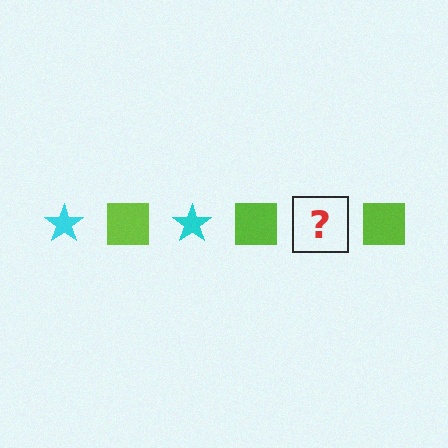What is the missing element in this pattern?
The missing element is a cyan star.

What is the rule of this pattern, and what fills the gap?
The rule is that the pattern alternates between cyan star and lime square. The gap should be filled with a cyan star.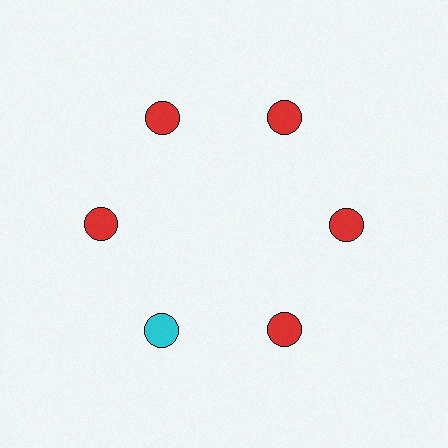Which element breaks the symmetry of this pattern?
The cyan circle at roughly the 7 o'clock position breaks the symmetry. All other shapes are red circles.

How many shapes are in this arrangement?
There are 6 shapes arranged in a ring pattern.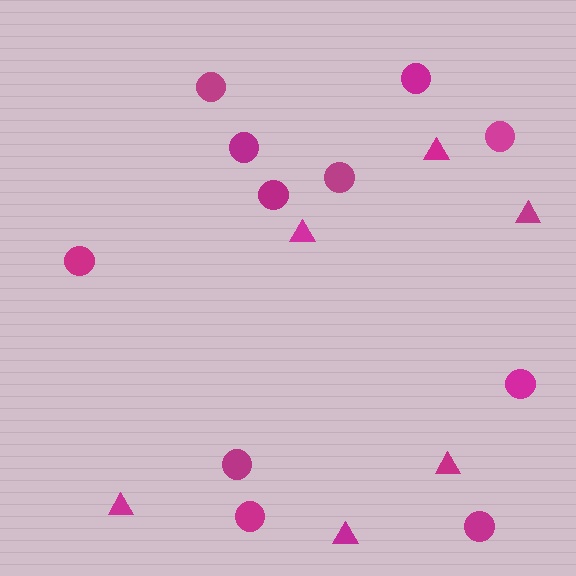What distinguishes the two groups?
There are 2 groups: one group of triangles (6) and one group of circles (11).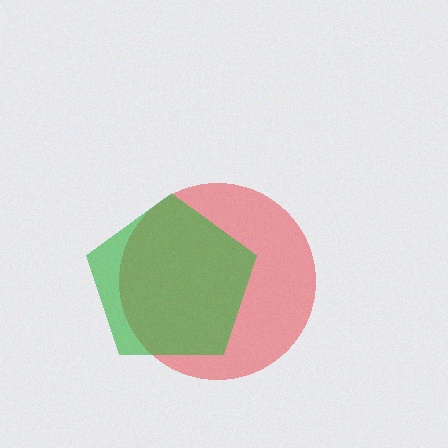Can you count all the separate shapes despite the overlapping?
Yes, there are 2 separate shapes.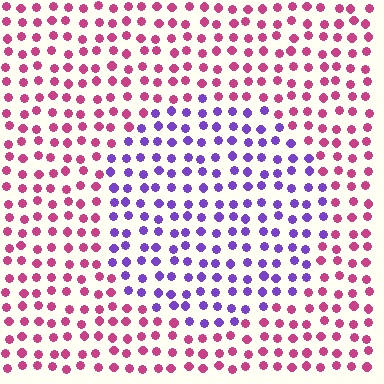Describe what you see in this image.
The image is filled with small magenta elements in a uniform arrangement. A circle-shaped region is visible where the elements are tinted to a slightly different hue, forming a subtle color boundary.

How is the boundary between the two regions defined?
The boundary is defined purely by a slight shift in hue (about 64 degrees). Spacing, size, and orientation are identical on both sides.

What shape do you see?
I see a circle.